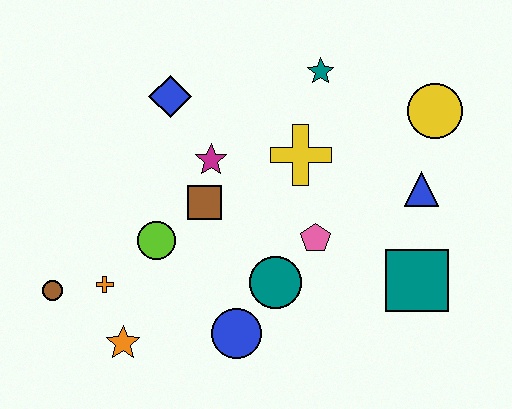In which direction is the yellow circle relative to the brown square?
The yellow circle is to the right of the brown square.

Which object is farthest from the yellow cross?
The brown circle is farthest from the yellow cross.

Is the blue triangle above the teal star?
No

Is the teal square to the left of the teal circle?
No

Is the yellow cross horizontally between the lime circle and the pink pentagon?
Yes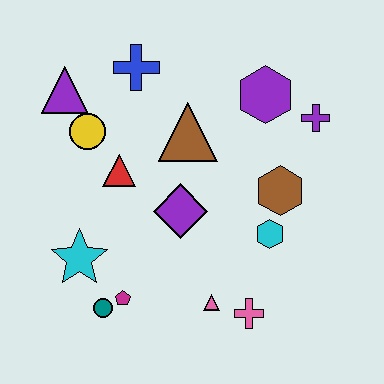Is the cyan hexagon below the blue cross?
Yes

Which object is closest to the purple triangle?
The yellow circle is closest to the purple triangle.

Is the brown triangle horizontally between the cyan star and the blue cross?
No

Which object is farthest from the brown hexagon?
The purple triangle is farthest from the brown hexagon.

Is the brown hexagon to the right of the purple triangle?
Yes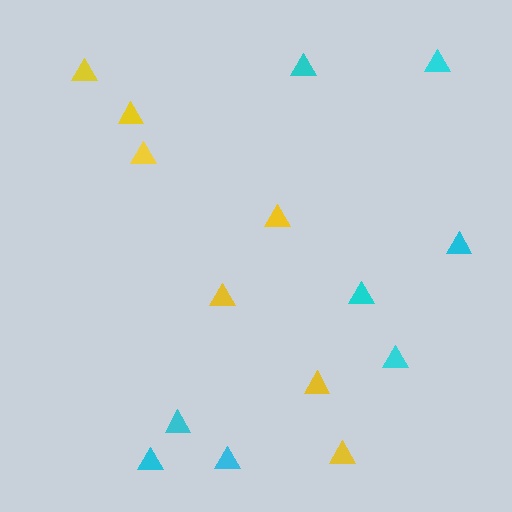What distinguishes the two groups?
There are 2 groups: one group of yellow triangles (7) and one group of cyan triangles (8).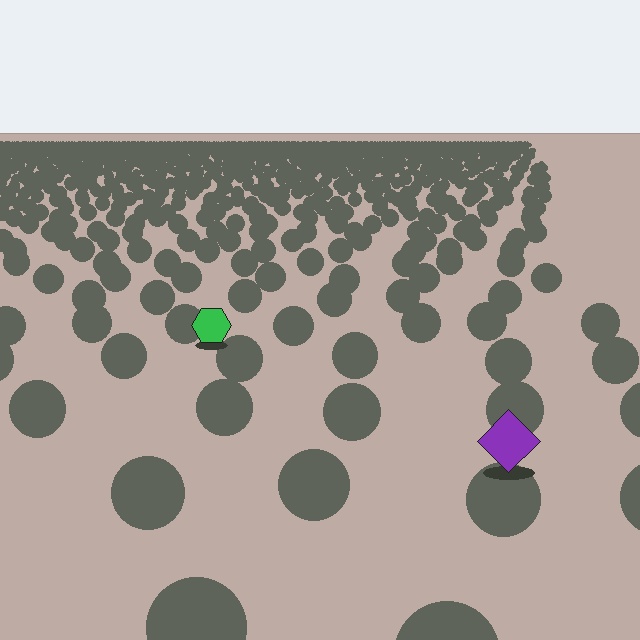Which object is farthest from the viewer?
The green hexagon is farthest from the viewer. It appears smaller and the ground texture around it is denser.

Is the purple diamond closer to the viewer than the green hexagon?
Yes. The purple diamond is closer — you can tell from the texture gradient: the ground texture is coarser near it.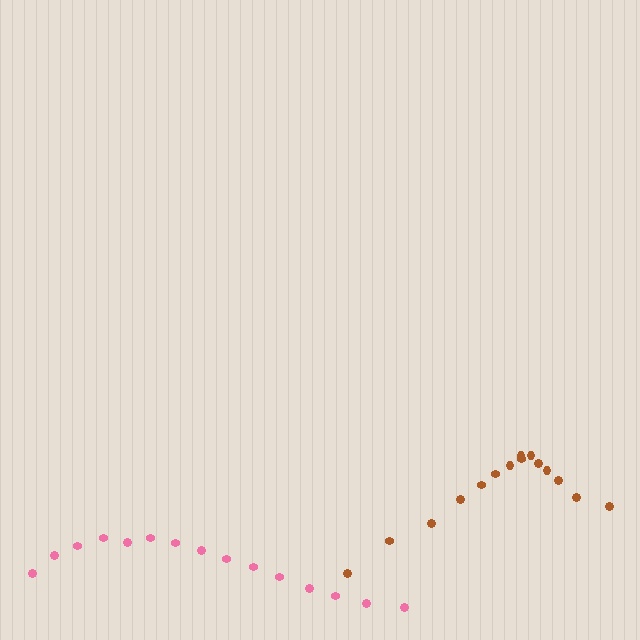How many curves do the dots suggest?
There are 2 distinct paths.